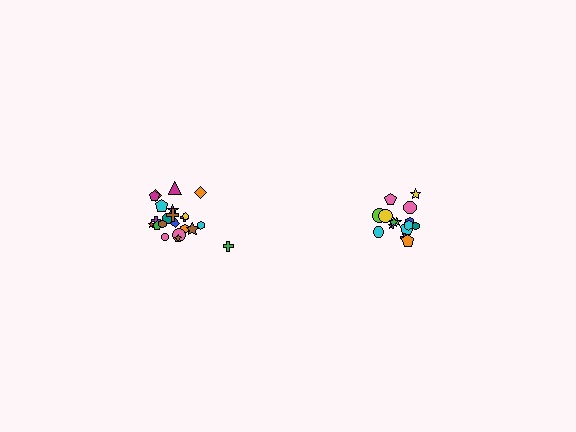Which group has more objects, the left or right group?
The left group.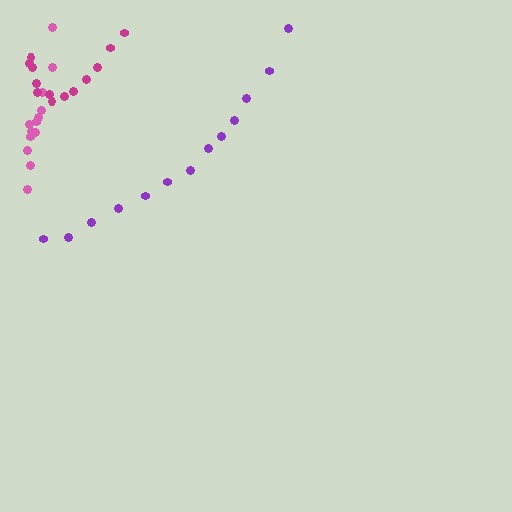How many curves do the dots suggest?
There are 3 distinct paths.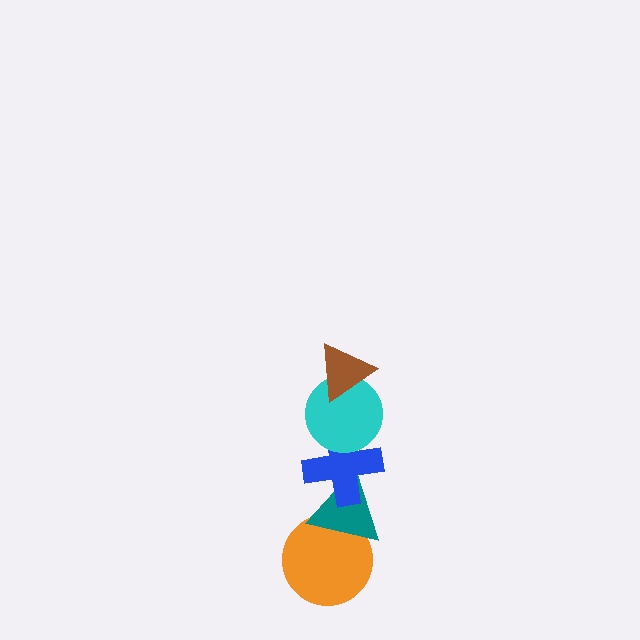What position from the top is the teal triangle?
The teal triangle is 4th from the top.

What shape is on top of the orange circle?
The teal triangle is on top of the orange circle.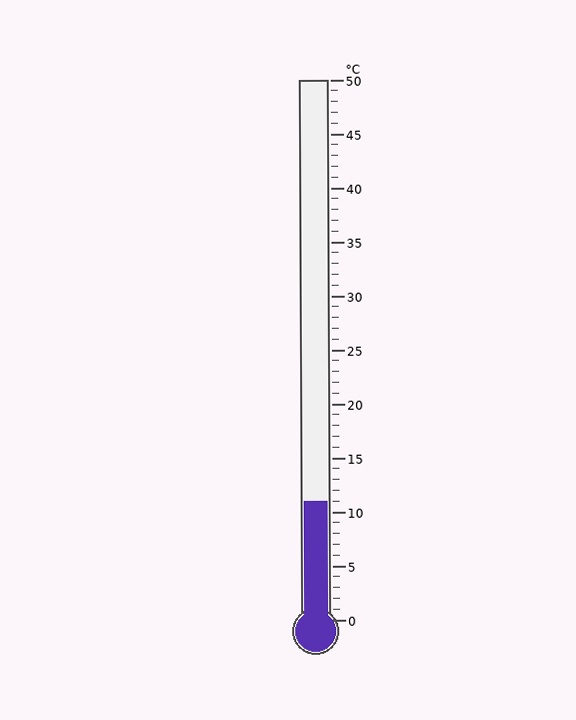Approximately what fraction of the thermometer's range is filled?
The thermometer is filled to approximately 20% of its range.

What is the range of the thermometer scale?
The thermometer scale ranges from 0°C to 50°C.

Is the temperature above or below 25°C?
The temperature is below 25°C.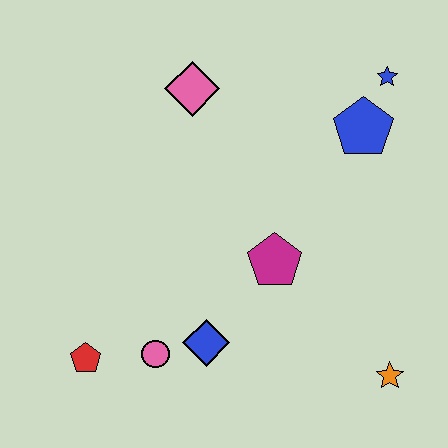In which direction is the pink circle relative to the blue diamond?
The pink circle is to the left of the blue diamond.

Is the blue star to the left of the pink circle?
No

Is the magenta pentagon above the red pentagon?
Yes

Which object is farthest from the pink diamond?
The orange star is farthest from the pink diamond.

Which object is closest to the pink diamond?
The blue pentagon is closest to the pink diamond.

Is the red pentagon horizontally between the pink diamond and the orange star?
No